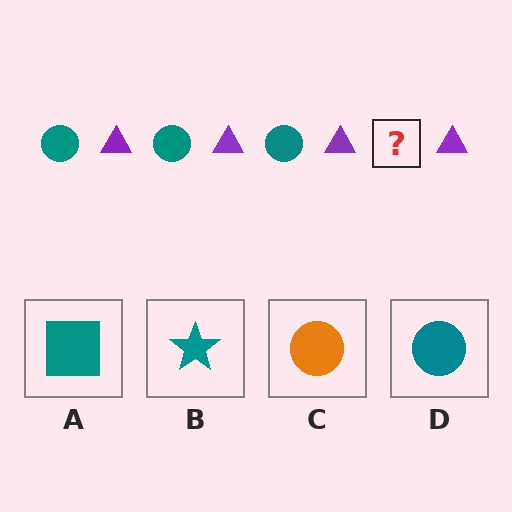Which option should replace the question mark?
Option D.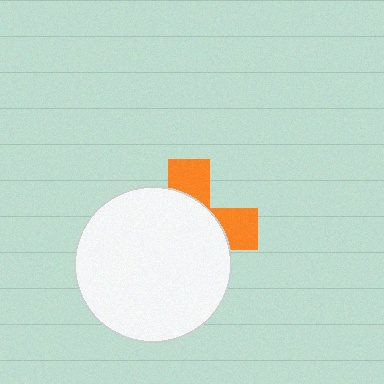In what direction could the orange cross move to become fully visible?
The orange cross could move toward the upper-right. That would shift it out from behind the white circle entirely.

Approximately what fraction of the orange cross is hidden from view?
Roughly 69% of the orange cross is hidden behind the white circle.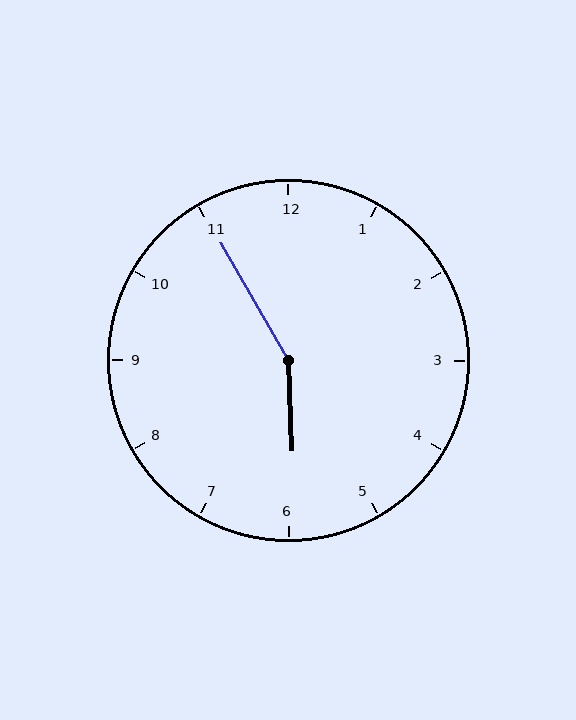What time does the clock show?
5:55.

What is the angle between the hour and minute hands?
Approximately 152 degrees.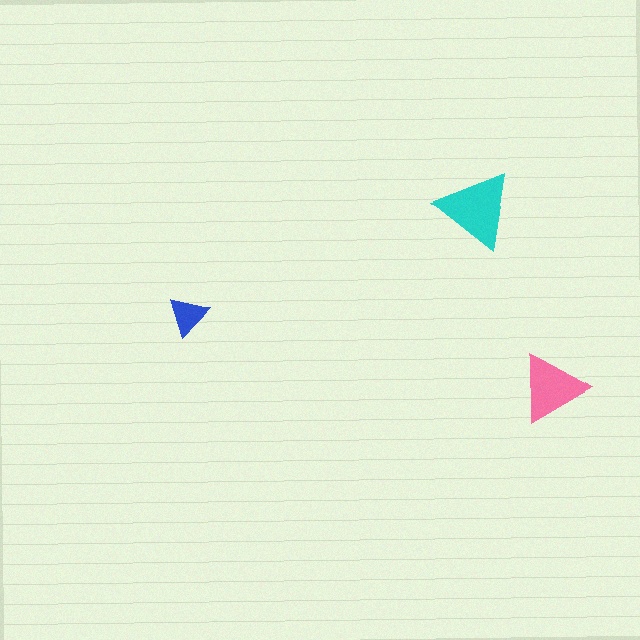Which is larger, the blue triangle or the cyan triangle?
The cyan one.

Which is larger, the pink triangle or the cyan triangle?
The cyan one.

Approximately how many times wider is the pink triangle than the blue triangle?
About 1.5 times wider.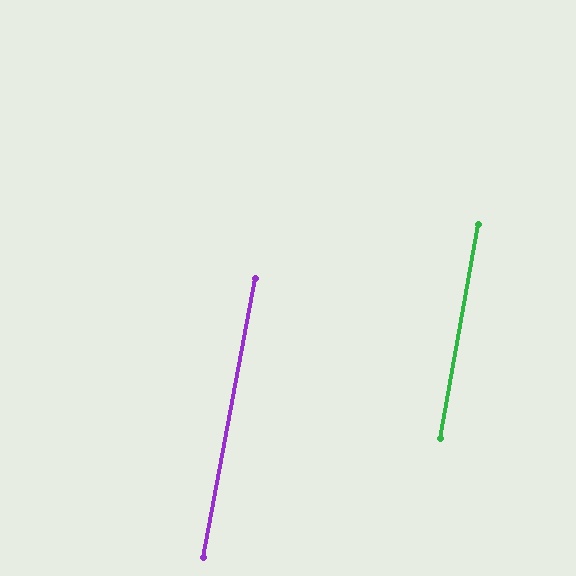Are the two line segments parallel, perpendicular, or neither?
Parallel — their directions differ by only 0.5°.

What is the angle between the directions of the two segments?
Approximately 1 degree.